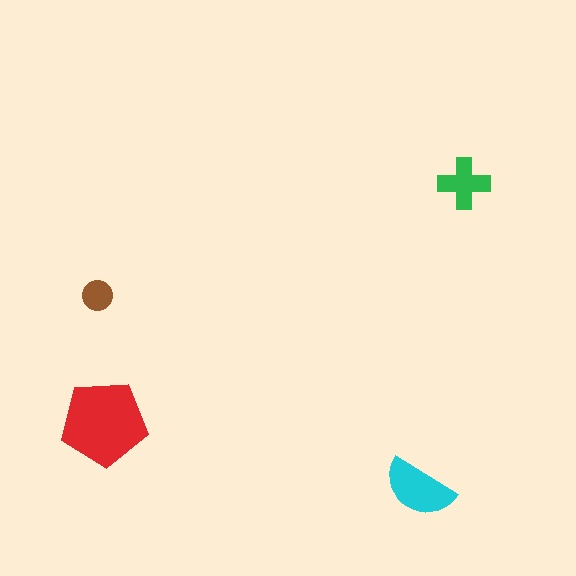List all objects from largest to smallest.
The red pentagon, the cyan semicircle, the green cross, the brown circle.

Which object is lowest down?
The cyan semicircle is bottommost.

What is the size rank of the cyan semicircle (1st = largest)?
2nd.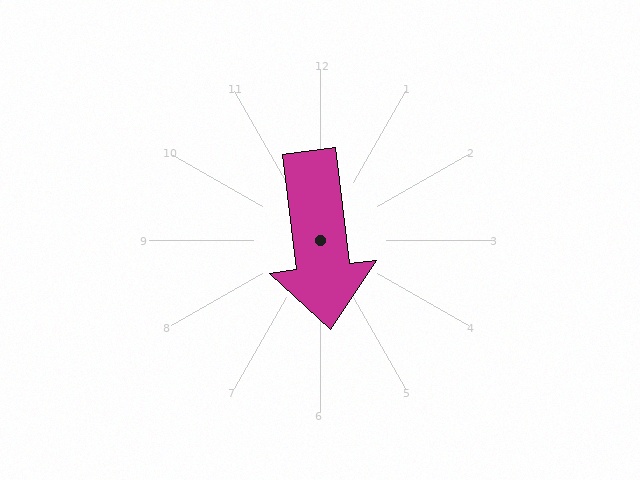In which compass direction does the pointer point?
South.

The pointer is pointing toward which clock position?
Roughly 6 o'clock.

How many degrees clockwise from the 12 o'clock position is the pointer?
Approximately 173 degrees.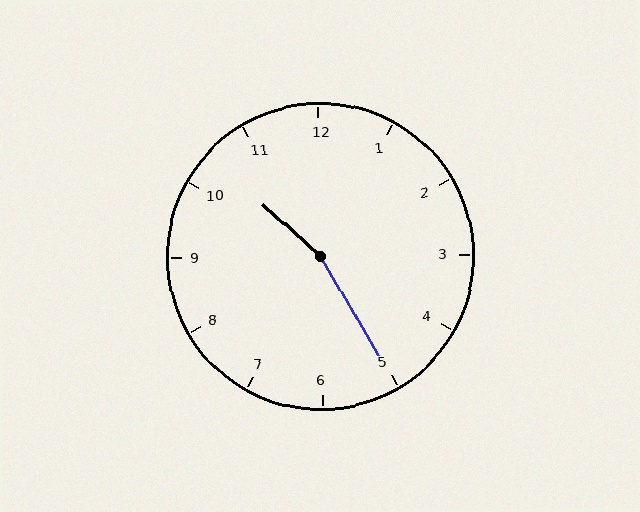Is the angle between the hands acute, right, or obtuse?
It is obtuse.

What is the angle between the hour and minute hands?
Approximately 162 degrees.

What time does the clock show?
10:25.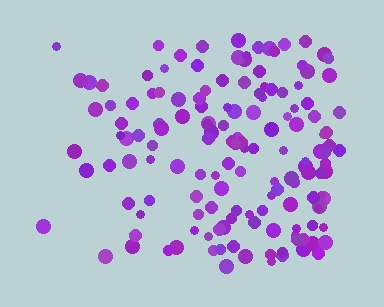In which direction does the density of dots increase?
From left to right, with the right side densest.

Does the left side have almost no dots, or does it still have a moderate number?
Still a moderate number, just noticeably fewer than the right.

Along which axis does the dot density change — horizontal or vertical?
Horizontal.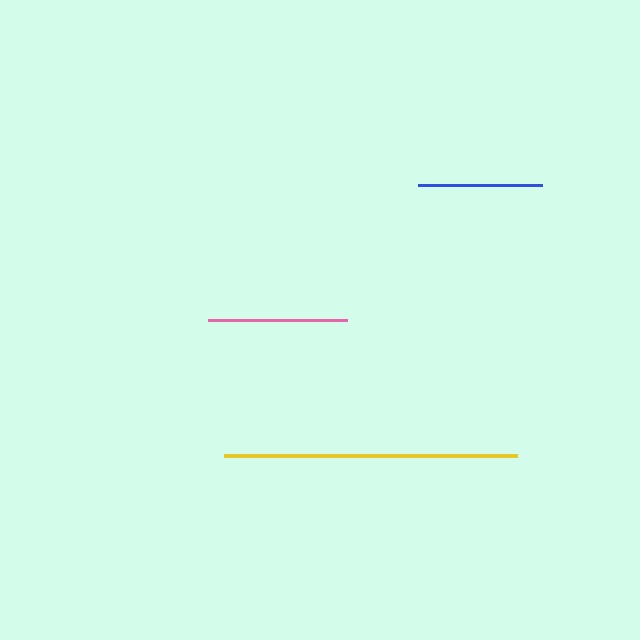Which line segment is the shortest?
The blue line is the shortest at approximately 124 pixels.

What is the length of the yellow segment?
The yellow segment is approximately 293 pixels long.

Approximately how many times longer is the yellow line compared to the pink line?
The yellow line is approximately 2.1 times the length of the pink line.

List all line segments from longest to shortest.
From longest to shortest: yellow, pink, blue.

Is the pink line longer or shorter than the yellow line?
The yellow line is longer than the pink line.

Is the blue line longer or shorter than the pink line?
The pink line is longer than the blue line.